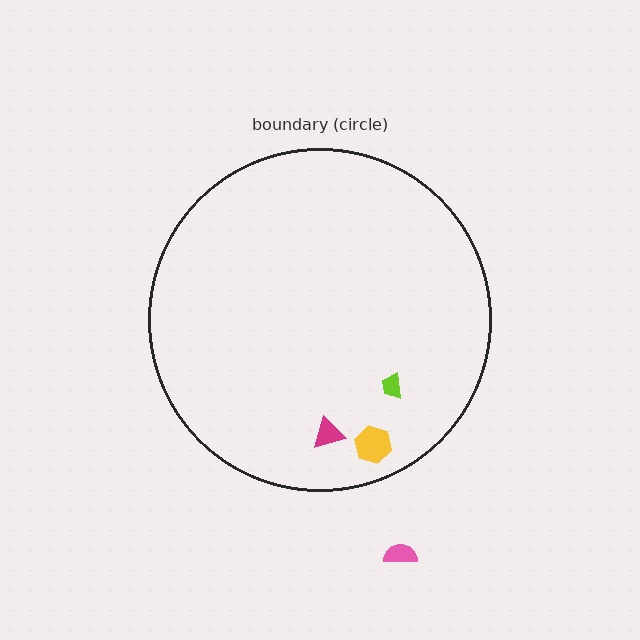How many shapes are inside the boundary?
3 inside, 1 outside.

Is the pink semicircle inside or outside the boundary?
Outside.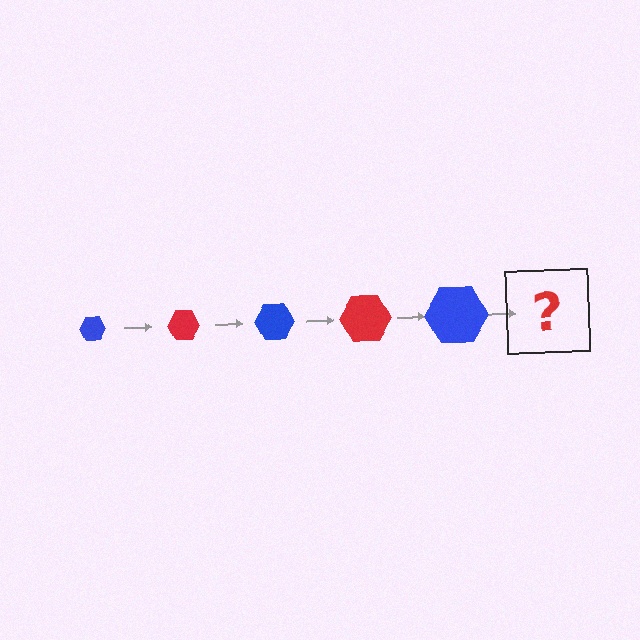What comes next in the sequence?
The next element should be a red hexagon, larger than the previous one.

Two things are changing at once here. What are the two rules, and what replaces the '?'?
The two rules are that the hexagon grows larger each step and the color cycles through blue and red. The '?' should be a red hexagon, larger than the previous one.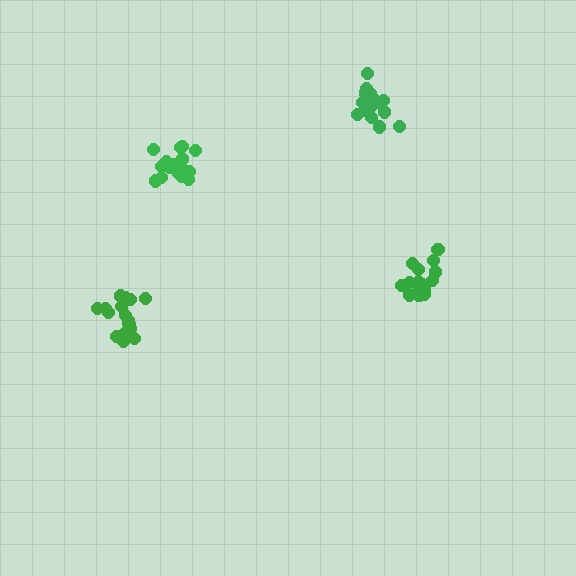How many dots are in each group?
Group 1: 18 dots, Group 2: 18 dots, Group 3: 17 dots, Group 4: 16 dots (69 total).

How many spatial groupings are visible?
There are 4 spatial groupings.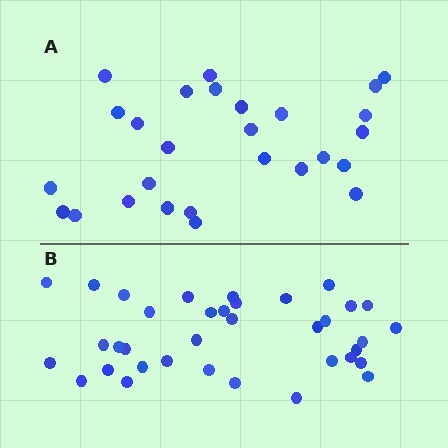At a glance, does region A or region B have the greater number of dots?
Region B (the bottom region) has more dots.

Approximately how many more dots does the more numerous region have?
Region B has roughly 8 or so more dots than region A.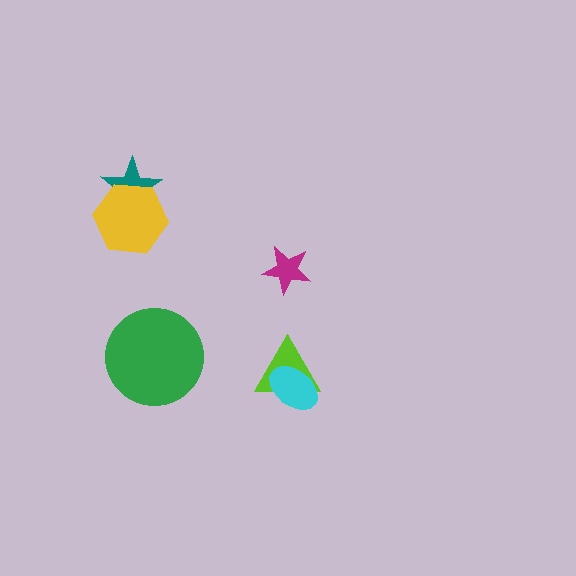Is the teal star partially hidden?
Yes, it is partially covered by another shape.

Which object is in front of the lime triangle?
The cyan ellipse is in front of the lime triangle.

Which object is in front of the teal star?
The yellow hexagon is in front of the teal star.